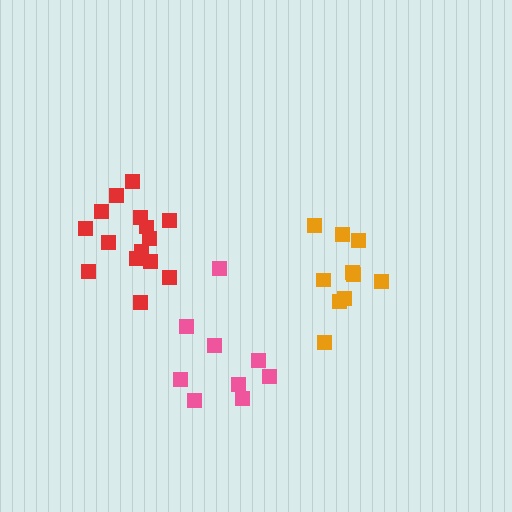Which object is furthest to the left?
The red cluster is leftmost.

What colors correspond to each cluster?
The clusters are colored: orange, red, pink.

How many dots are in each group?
Group 1: 10 dots, Group 2: 15 dots, Group 3: 9 dots (34 total).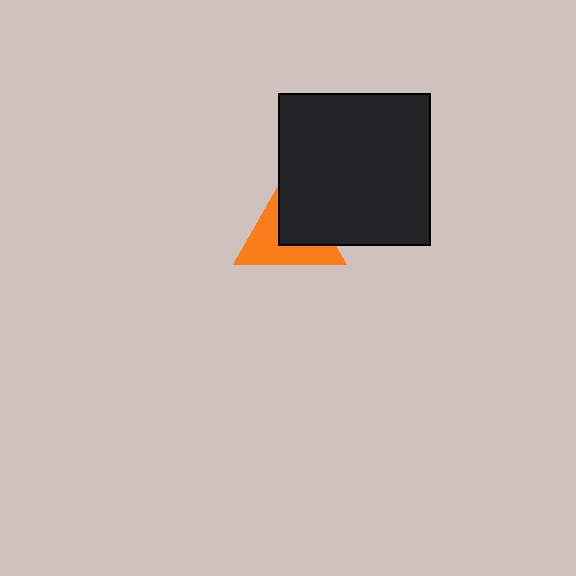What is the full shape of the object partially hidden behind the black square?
The partially hidden object is an orange triangle.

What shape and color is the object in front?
The object in front is a black square.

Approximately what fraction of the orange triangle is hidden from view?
Roughly 47% of the orange triangle is hidden behind the black square.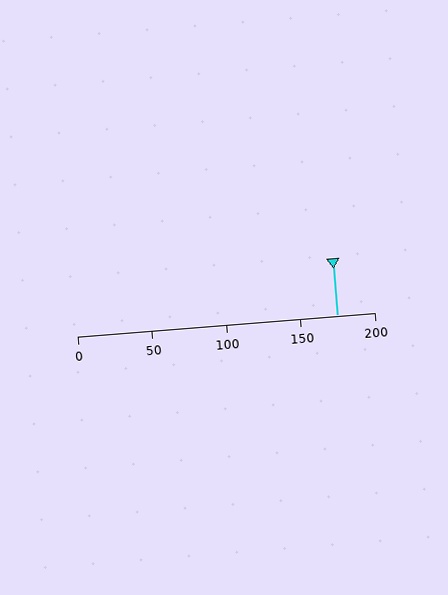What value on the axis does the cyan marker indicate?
The marker indicates approximately 175.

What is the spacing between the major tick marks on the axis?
The major ticks are spaced 50 apart.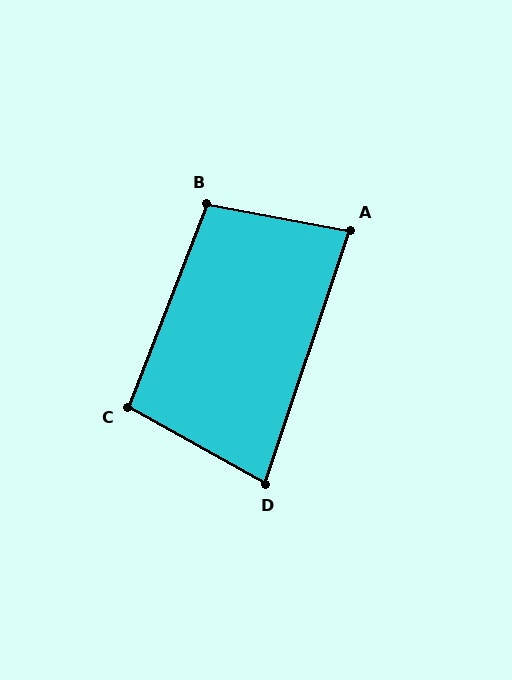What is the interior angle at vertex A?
Approximately 82 degrees (acute).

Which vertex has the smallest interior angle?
D, at approximately 79 degrees.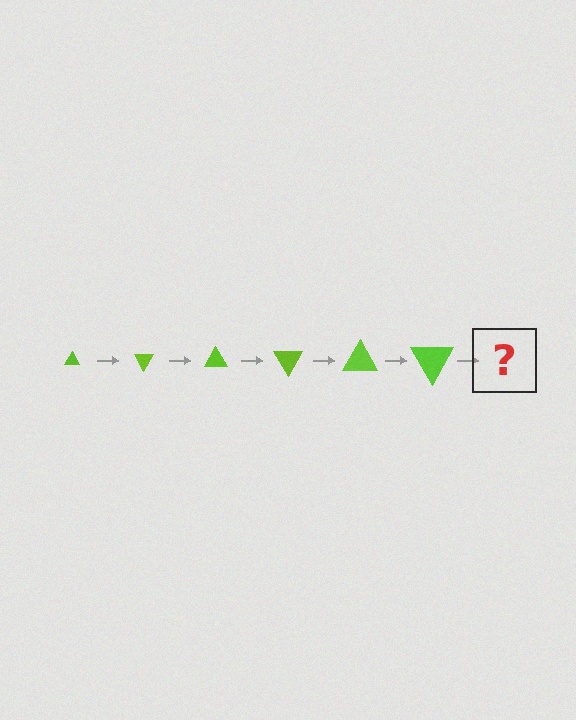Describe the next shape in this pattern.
It should be a triangle, larger than the previous one and rotated 360 degrees from the start.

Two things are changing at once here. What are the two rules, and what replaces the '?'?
The two rules are that the triangle grows larger each step and it rotates 60 degrees each step. The '?' should be a triangle, larger than the previous one and rotated 360 degrees from the start.